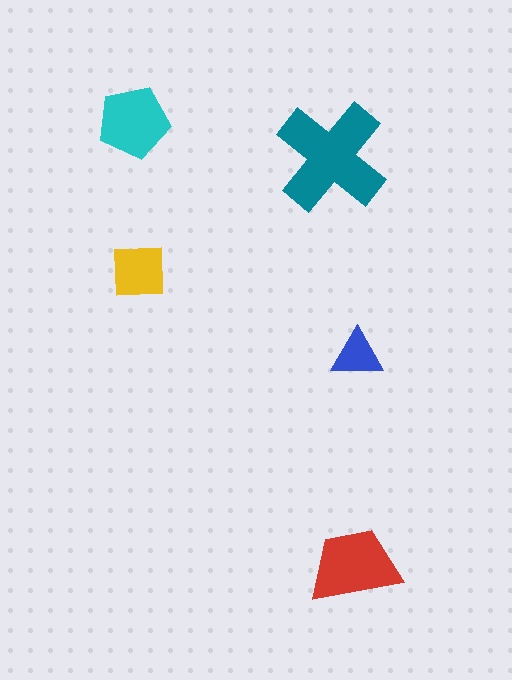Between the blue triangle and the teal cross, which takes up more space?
The teal cross.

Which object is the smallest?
The blue triangle.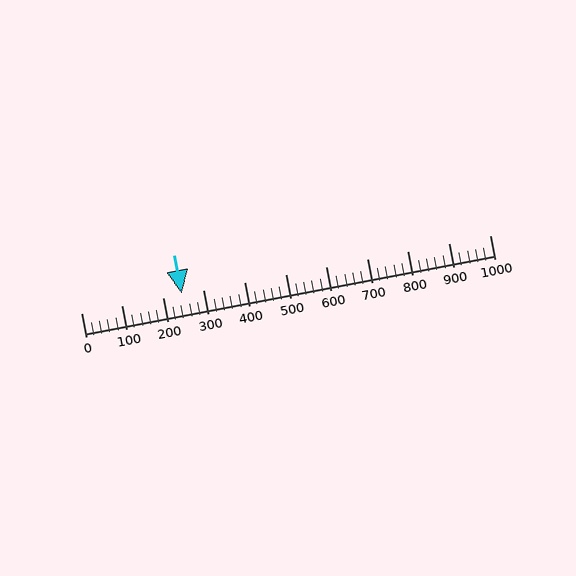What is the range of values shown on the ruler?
The ruler shows values from 0 to 1000.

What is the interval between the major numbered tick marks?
The major tick marks are spaced 100 units apart.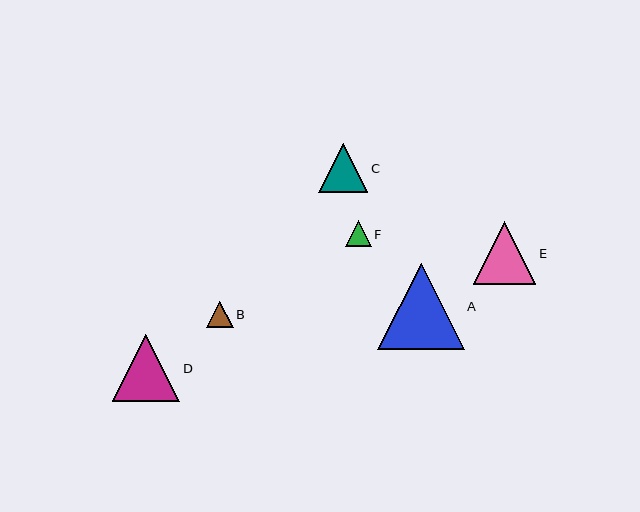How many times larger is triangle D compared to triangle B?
Triangle D is approximately 2.5 times the size of triangle B.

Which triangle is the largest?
Triangle A is the largest with a size of approximately 86 pixels.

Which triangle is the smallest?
Triangle F is the smallest with a size of approximately 26 pixels.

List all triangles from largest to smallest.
From largest to smallest: A, D, E, C, B, F.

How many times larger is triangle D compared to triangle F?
Triangle D is approximately 2.6 times the size of triangle F.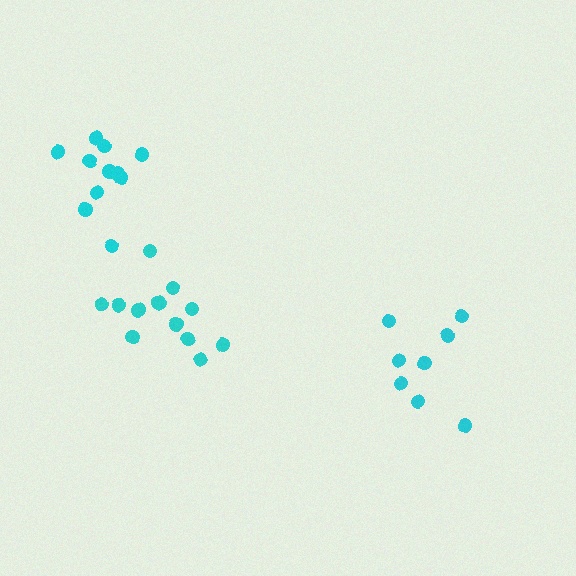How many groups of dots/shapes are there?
There are 3 groups.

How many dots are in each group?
Group 1: 11 dots, Group 2: 13 dots, Group 3: 8 dots (32 total).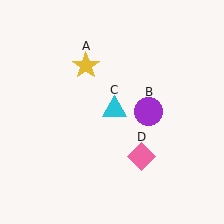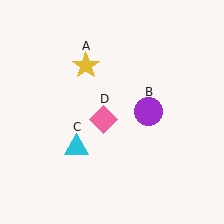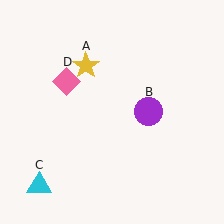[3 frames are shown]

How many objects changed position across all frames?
2 objects changed position: cyan triangle (object C), pink diamond (object D).